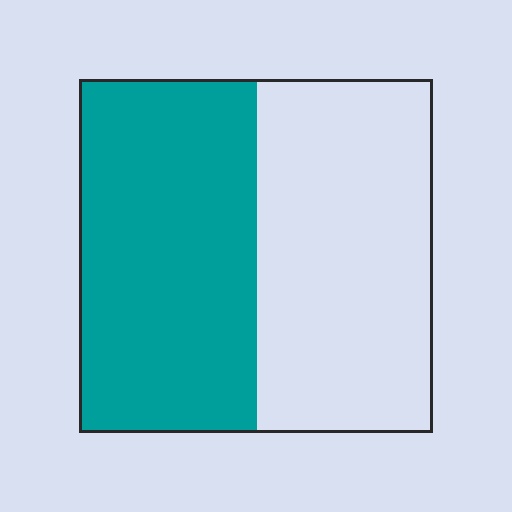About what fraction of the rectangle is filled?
About one half (1/2).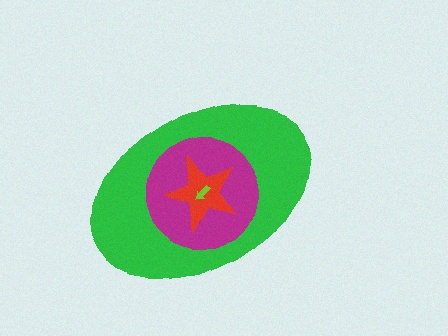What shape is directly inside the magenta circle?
The red star.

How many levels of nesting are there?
4.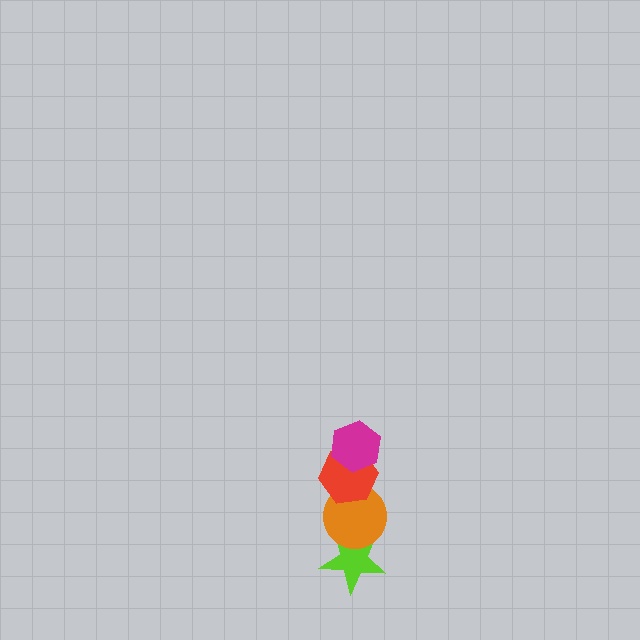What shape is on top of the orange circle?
The red hexagon is on top of the orange circle.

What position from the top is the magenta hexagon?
The magenta hexagon is 1st from the top.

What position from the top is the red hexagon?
The red hexagon is 2nd from the top.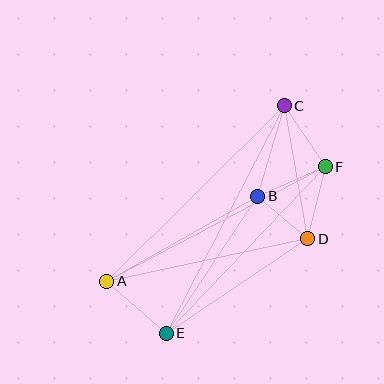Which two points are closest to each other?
Points B and D are closest to each other.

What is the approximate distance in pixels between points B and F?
The distance between B and F is approximately 74 pixels.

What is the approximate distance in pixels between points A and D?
The distance between A and D is approximately 206 pixels.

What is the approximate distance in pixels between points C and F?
The distance between C and F is approximately 74 pixels.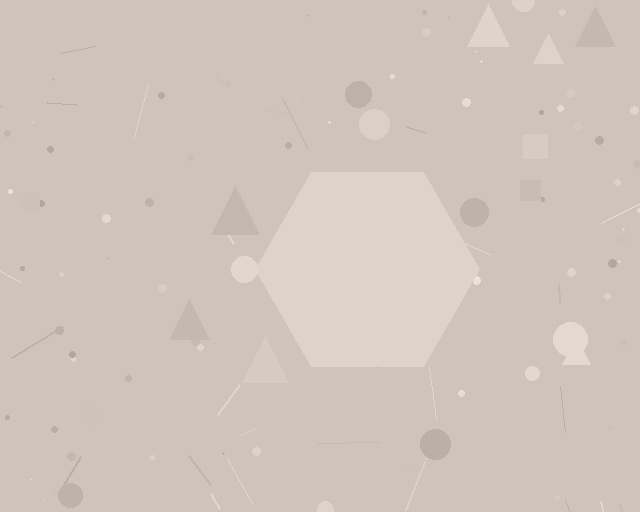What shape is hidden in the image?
A hexagon is hidden in the image.